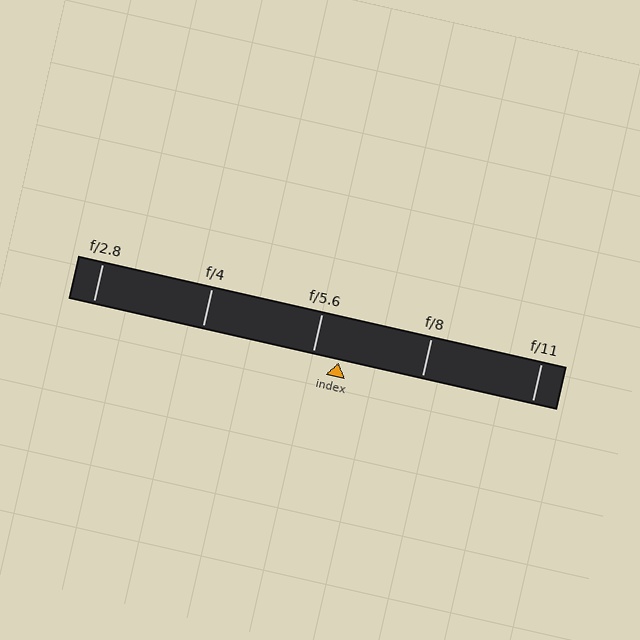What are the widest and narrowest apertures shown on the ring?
The widest aperture shown is f/2.8 and the narrowest is f/11.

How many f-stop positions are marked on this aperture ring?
There are 5 f-stop positions marked.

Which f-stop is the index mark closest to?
The index mark is closest to f/5.6.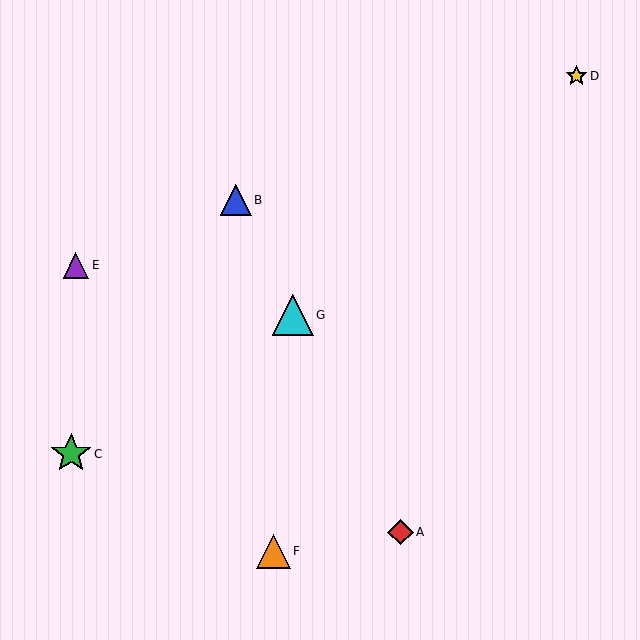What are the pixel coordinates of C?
Object C is at (71, 454).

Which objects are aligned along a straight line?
Objects A, B, G are aligned along a straight line.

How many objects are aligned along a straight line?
3 objects (A, B, G) are aligned along a straight line.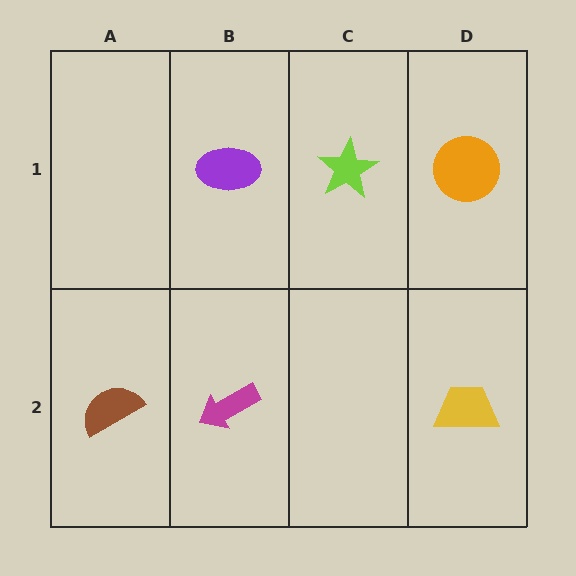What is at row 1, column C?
A lime star.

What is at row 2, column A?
A brown semicircle.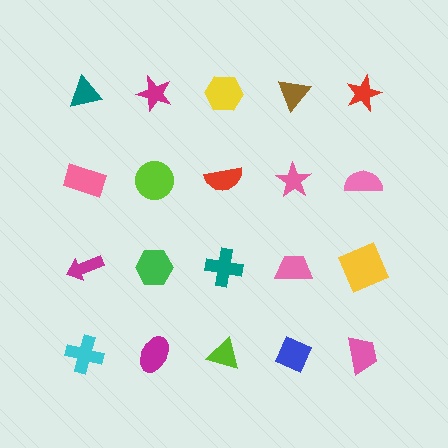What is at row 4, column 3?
A lime triangle.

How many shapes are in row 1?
5 shapes.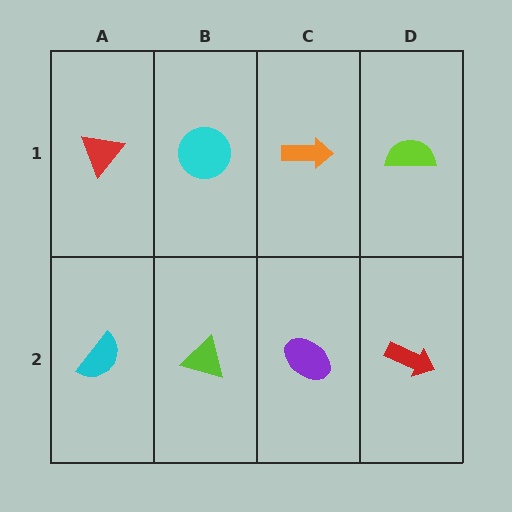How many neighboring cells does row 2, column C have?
3.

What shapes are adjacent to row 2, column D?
A lime semicircle (row 1, column D), a purple ellipse (row 2, column C).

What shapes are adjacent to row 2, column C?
An orange arrow (row 1, column C), a lime triangle (row 2, column B), a red arrow (row 2, column D).